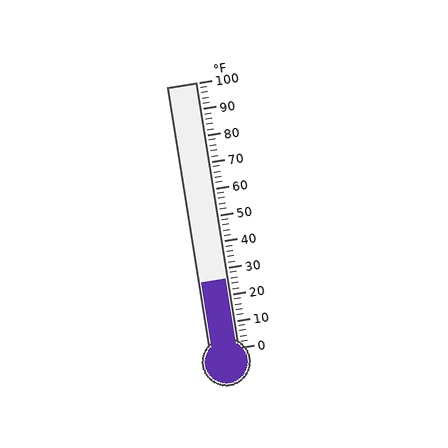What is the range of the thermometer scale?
The thermometer scale ranges from 0°F to 100°F.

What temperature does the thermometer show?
The thermometer shows approximately 26°F.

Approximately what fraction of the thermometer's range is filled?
The thermometer is filled to approximately 25% of its range.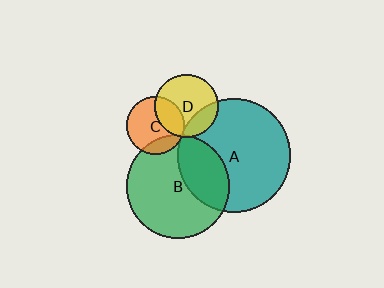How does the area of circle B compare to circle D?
Approximately 2.7 times.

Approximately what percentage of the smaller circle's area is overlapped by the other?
Approximately 30%.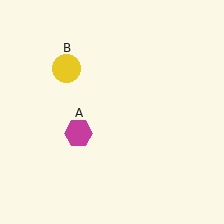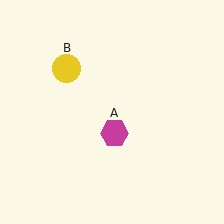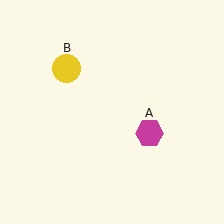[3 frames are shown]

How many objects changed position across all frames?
1 object changed position: magenta hexagon (object A).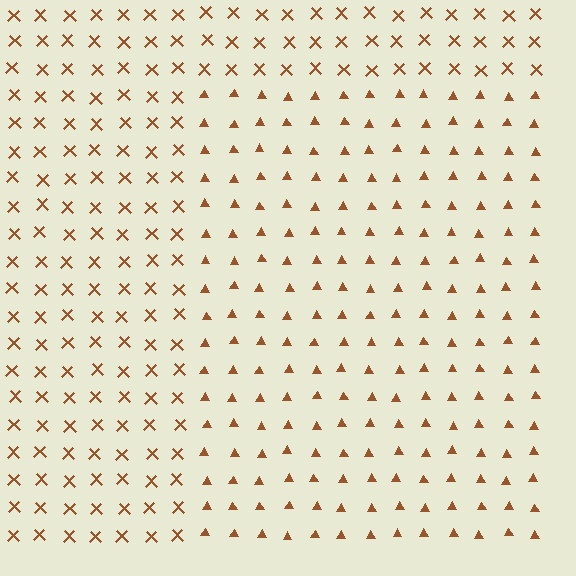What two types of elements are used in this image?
The image uses triangles inside the rectangle region and X marks outside it.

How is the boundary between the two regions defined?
The boundary is defined by a change in element shape: triangles inside vs. X marks outside. All elements share the same color and spacing.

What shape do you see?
I see a rectangle.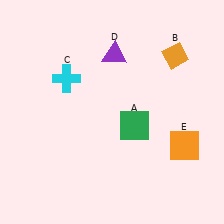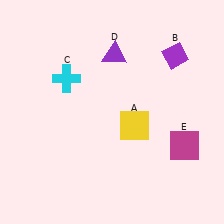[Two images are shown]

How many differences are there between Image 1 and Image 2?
There are 3 differences between the two images.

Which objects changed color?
A changed from green to yellow. B changed from orange to purple. E changed from orange to magenta.